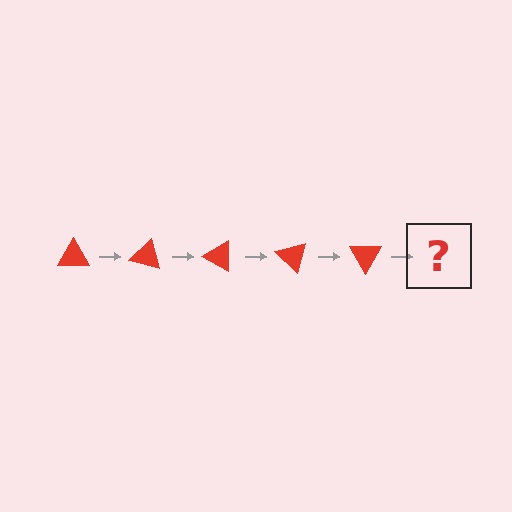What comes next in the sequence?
The next element should be a red triangle rotated 75 degrees.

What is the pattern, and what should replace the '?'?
The pattern is that the triangle rotates 15 degrees each step. The '?' should be a red triangle rotated 75 degrees.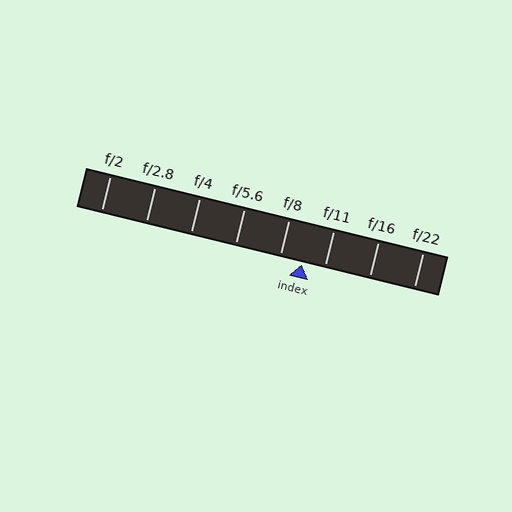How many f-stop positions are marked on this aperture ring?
There are 8 f-stop positions marked.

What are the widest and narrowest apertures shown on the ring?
The widest aperture shown is f/2 and the narrowest is f/22.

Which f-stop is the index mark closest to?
The index mark is closest to f/11.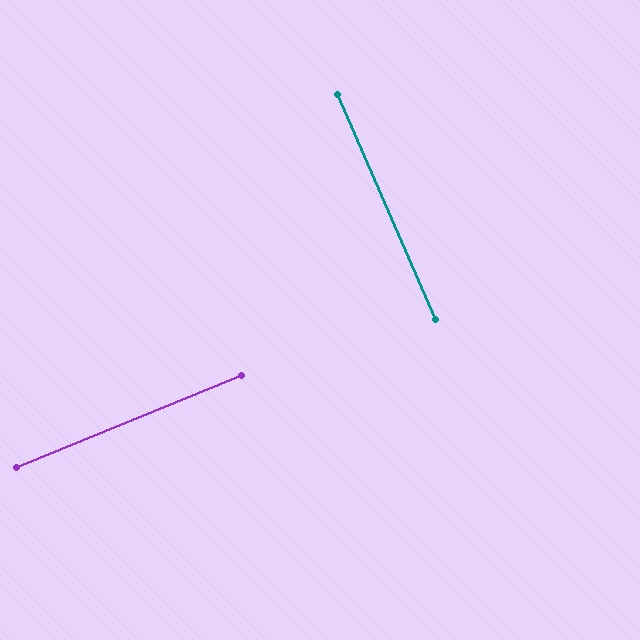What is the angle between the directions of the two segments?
Approximately 89 degrees.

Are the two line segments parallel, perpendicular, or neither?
Perpendicular — they meet at approximately 89°.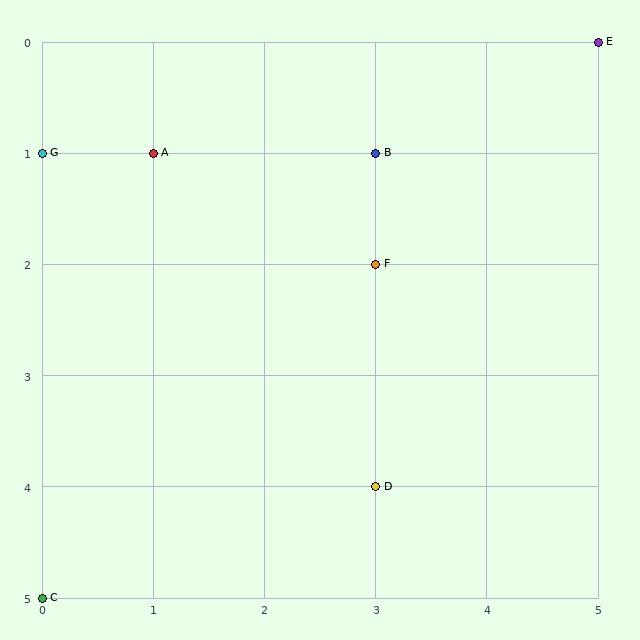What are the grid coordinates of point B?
Point B is at grid coordinates (3, 1).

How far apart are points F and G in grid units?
Points F and G are 3 columns and 1 row apart (about 3.2 grid units diagonally).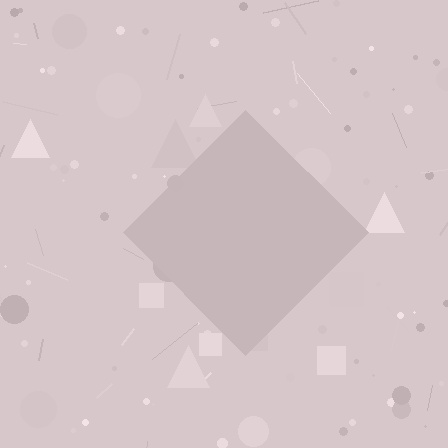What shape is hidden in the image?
A diamond is hidden in the image.